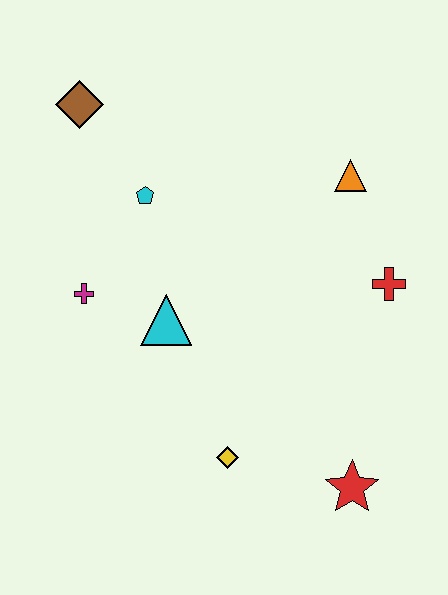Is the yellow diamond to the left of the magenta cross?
No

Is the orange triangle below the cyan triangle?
No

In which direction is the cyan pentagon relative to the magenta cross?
The cyan pentagon is above the magenta cross.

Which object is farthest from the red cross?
The brown diamond is farthest from the red cross.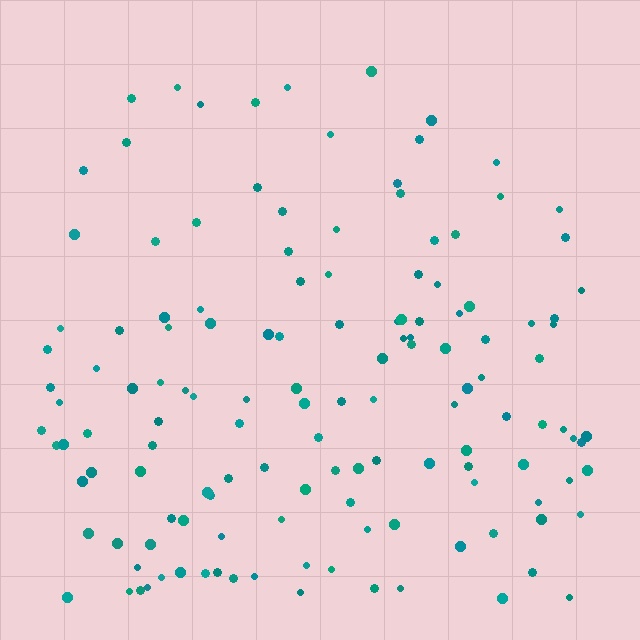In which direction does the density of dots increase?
From top to bottom, with the bottom side densest.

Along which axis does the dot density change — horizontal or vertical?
Vertical.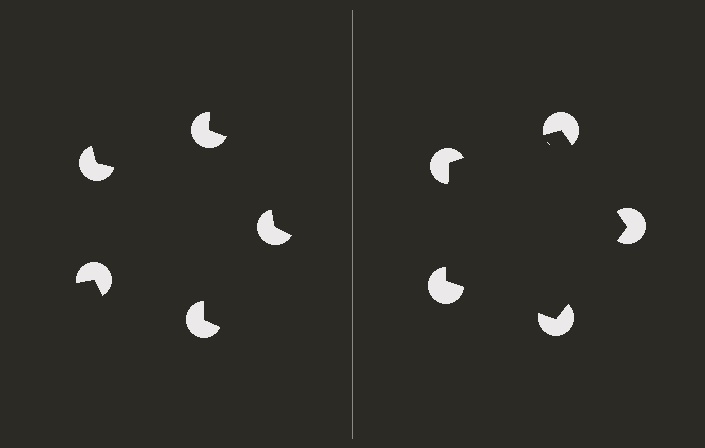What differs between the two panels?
The pac-man discs are positioned identically on both sides; only the wedge orientations differ. On the right they align to a pentagon; on the left they are misaligned.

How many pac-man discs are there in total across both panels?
10 — 5 on each side.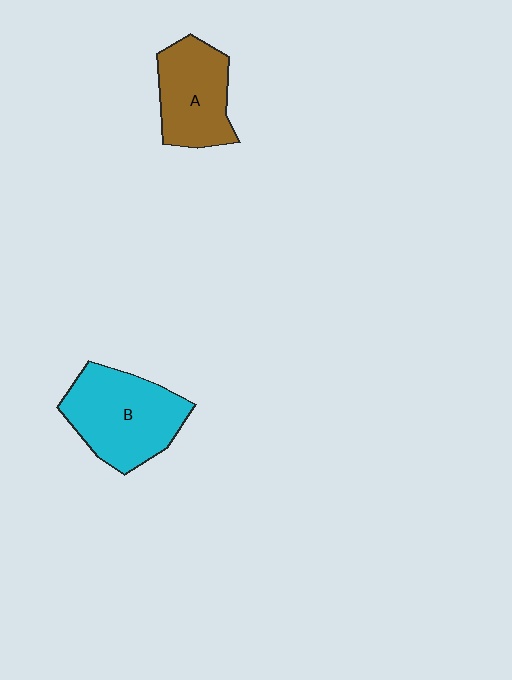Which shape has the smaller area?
Shape A (brown).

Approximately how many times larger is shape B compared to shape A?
Approximately 1.3 times.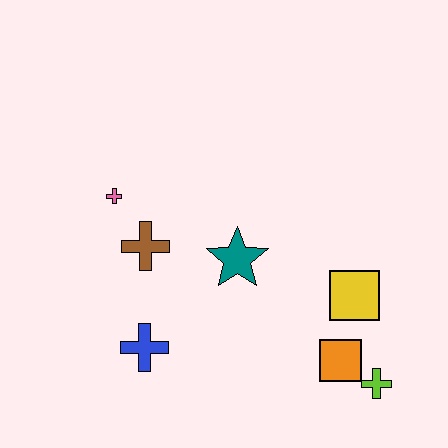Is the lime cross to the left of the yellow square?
No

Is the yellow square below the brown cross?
Yes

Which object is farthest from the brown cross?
The lime cross is farthest from the brown cross.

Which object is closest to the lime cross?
The orange square is closest to the lime cross.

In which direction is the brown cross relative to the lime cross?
The brown cross is to the left of the lime cross.